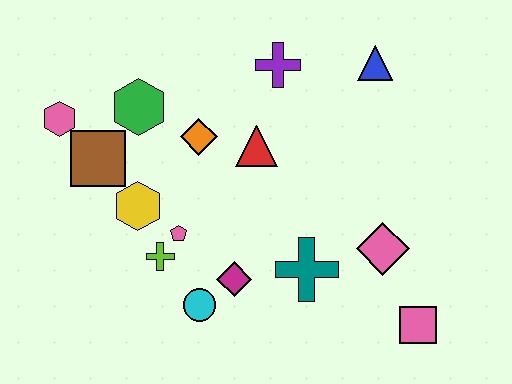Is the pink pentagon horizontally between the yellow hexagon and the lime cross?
No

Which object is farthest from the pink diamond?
The pink hexagon is farthest from the pink diamond.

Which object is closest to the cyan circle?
The magenta diamond is closest to the cyan circle.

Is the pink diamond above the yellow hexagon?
No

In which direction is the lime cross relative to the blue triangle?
The lime cross is to the left of the blue triangle.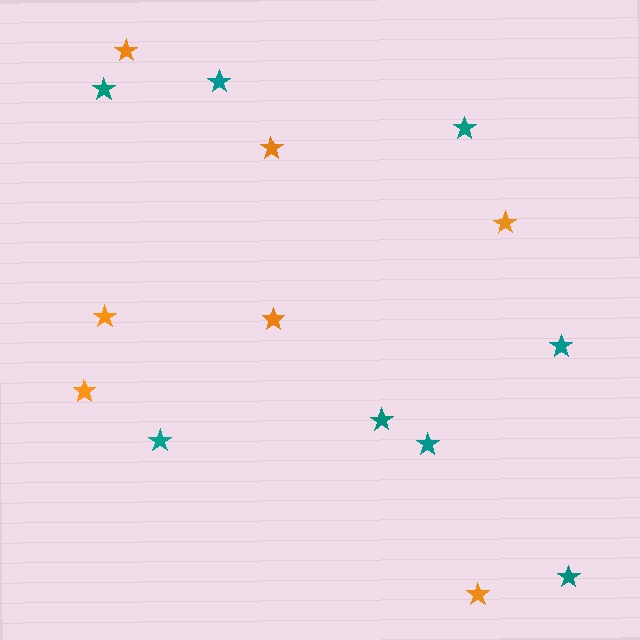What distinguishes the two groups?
There are 2 groups: one group of orange stars (7) and one group of teal stars (8).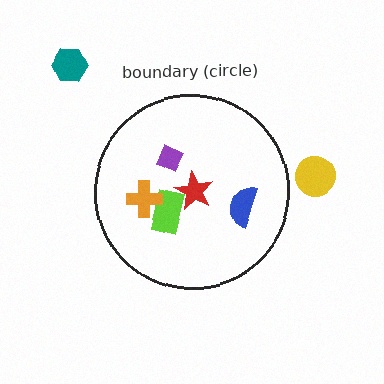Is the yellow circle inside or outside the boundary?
Outside.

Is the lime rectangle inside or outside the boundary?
Inside.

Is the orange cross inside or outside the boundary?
Inside.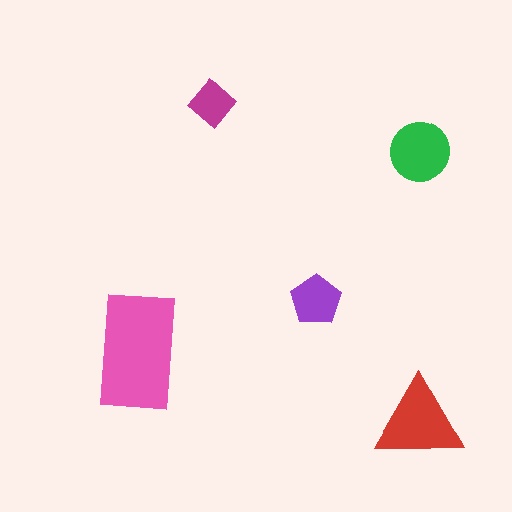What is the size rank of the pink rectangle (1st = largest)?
1st.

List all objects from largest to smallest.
The pink rectangle, the red triangle, the green circle, the purple pentagon, the magenta diamond.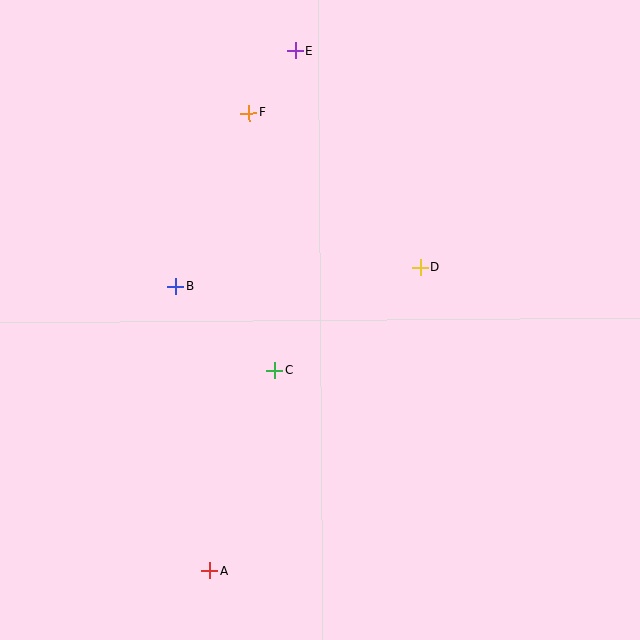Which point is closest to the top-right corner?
Point D is closest to the top-right corner.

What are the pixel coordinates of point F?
Point F is at (249, 113).